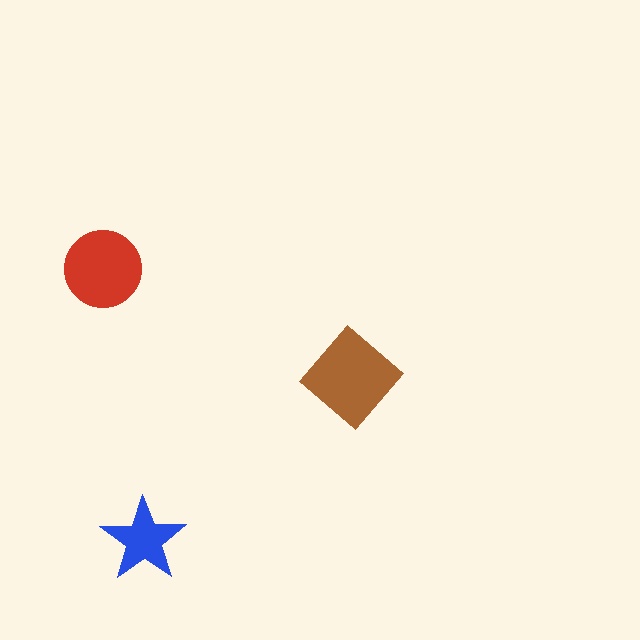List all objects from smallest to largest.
The blue star, the red circle, the brown diamond.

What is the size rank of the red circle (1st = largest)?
2nd.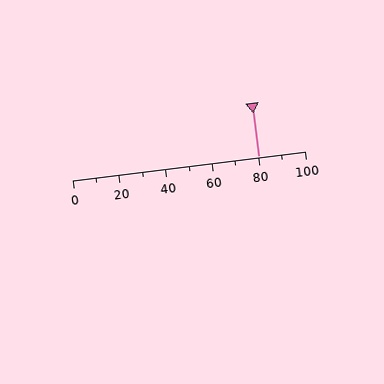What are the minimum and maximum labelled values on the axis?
The axis runs from 0 to 100.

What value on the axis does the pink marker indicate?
The marker indicates approximately 80.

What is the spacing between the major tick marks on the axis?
The major ticks are spaced 20 apart.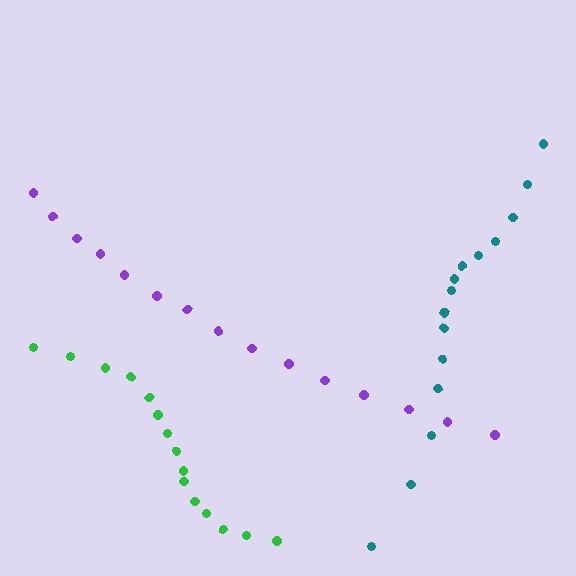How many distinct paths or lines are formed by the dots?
There are 3 distinct paths.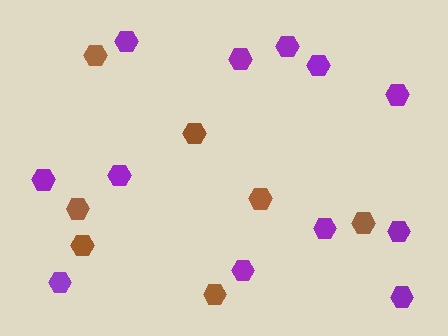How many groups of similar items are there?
There are 2 groups: one group of brown hexagons (7) and one group of purple hexagons (12).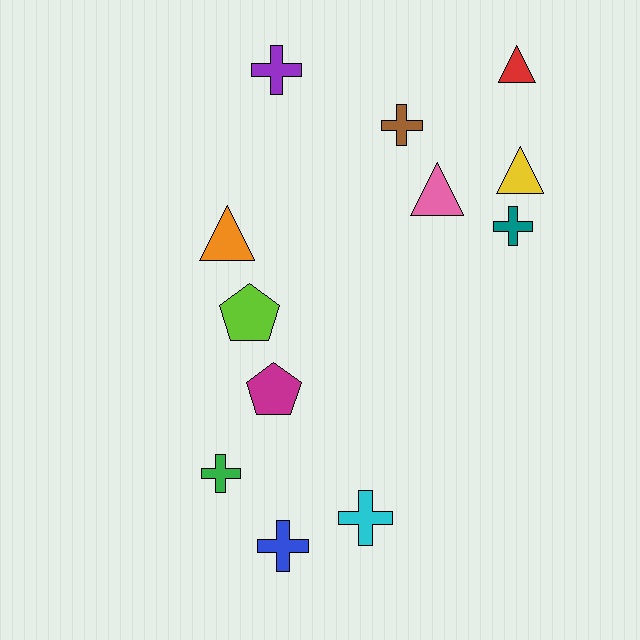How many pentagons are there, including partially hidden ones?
There are 2 pentagons.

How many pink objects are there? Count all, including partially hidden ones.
There is 1 pink object.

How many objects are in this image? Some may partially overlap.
There are 12 objects.